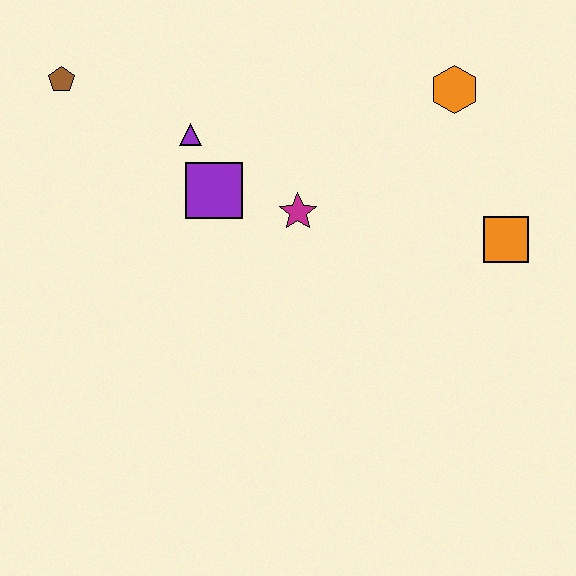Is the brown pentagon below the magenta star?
No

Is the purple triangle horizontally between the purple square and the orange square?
No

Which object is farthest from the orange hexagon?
The brown pentagon is farthest from the orange hexagon.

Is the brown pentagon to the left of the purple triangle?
Yes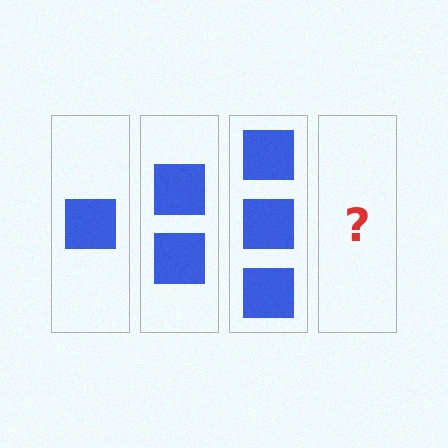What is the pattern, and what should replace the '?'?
The pattern is that each step adds one more square. The '?' should be 4 squares.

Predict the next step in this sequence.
The next step is 4 squares.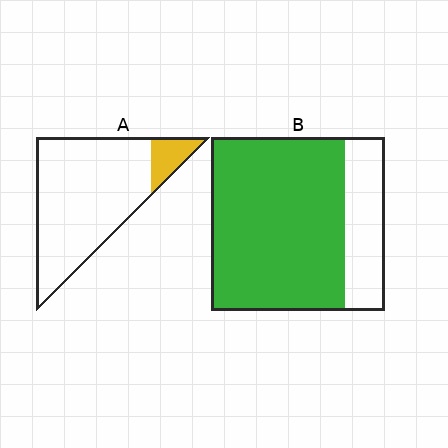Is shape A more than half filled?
No.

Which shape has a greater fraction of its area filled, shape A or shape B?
Shape B.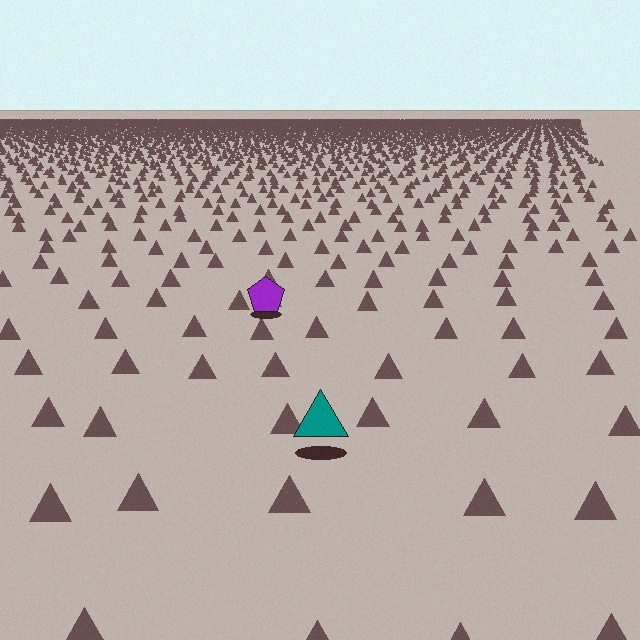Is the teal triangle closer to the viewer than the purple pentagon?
Yes. The teal triangle is closer — you can tell from the texture gradient: the ground texture is coarser near it.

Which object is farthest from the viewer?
The purple pentagon is farthest from the viewer. It appears smaller and the ground texture around it is denser.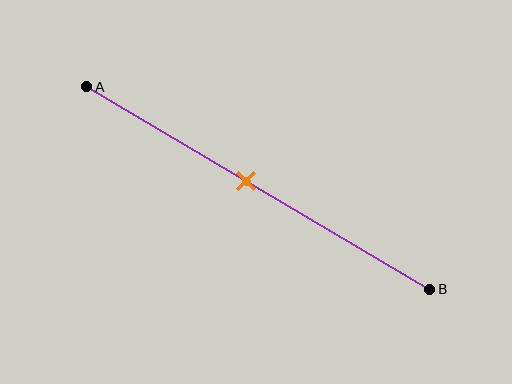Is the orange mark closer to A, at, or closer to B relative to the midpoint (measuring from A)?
The orange mark is closer to point A than the midpoint of segment AB.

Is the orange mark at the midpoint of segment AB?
No, the mark is at about 45% from A, not at the 50% midpoint.